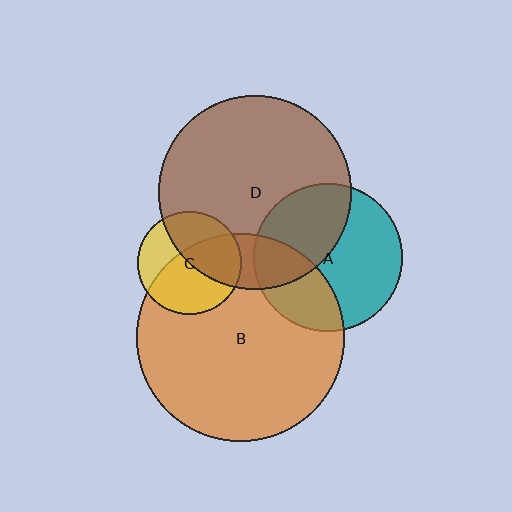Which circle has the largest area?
Circle B (orange).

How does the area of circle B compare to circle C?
Approximately 4.1 times.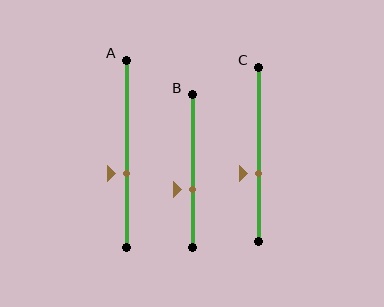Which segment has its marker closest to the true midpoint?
Segment A has its marker closest to the true midpoint.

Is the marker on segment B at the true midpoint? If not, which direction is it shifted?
No, the marker on segment B is shifted downward by about 12% of the segment length.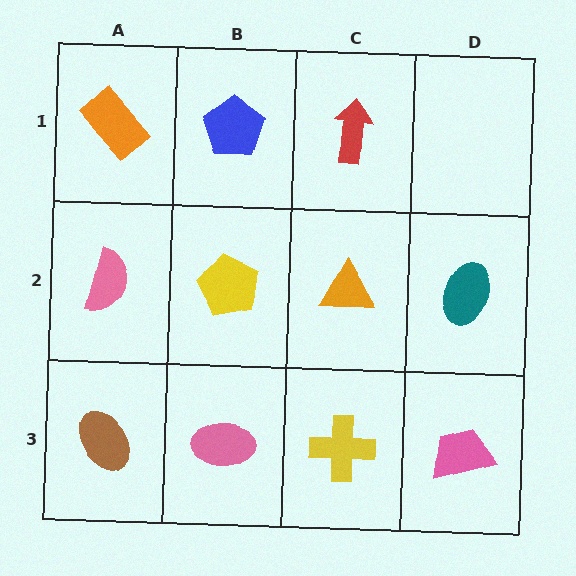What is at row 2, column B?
A yellow pentagon.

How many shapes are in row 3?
4 shapes.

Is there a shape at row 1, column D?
No, that cell is empty.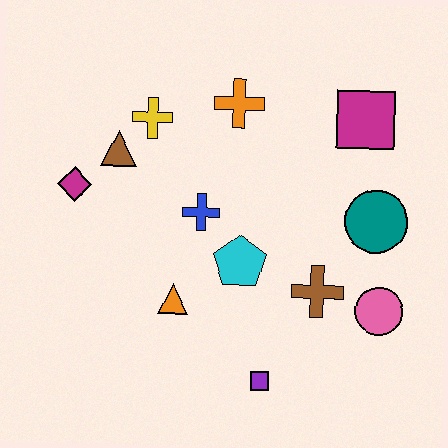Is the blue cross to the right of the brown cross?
No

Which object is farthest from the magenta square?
The magenta diamond is farthest from the magenta square.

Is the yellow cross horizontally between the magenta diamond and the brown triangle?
No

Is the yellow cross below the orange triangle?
No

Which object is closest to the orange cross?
The yellow cross is closest to the orange cross.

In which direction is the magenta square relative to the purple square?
The magenta square is above the purple square.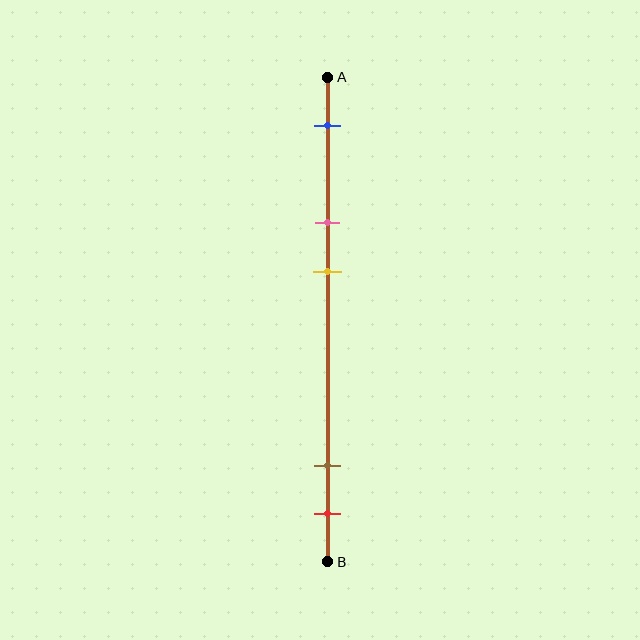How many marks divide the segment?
There are 5 marks dividing the segment.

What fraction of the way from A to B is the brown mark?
The brown mark is approximately 80% (0.8) of the way from A to B.